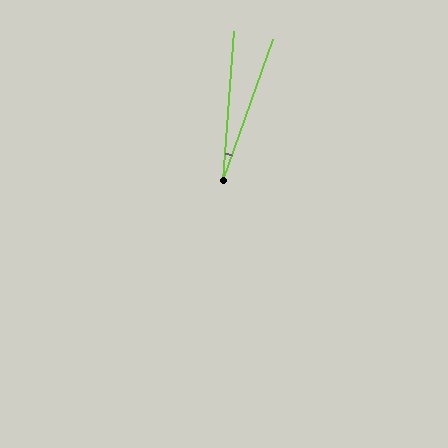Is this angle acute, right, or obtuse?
It is acute.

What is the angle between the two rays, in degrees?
Approximately 15 degrees.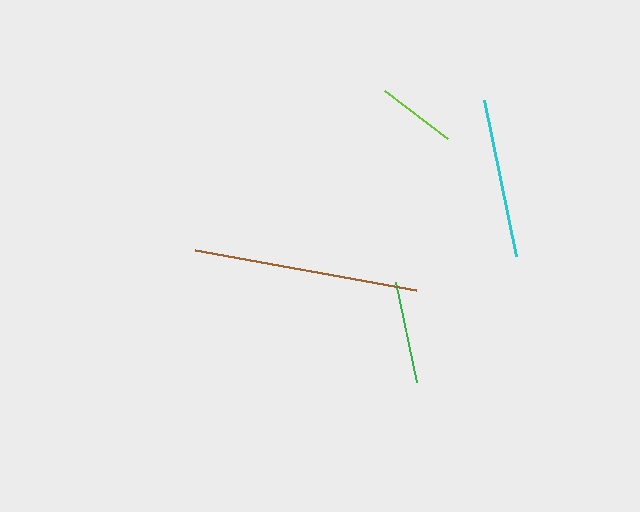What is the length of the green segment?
The green segment is approximately 102 pixels long.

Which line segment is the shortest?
The lime line is the shortest at approximately 79 pixels.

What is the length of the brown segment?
The brown segment is approximately 225 pixels long.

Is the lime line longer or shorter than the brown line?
The brown line is longer than the lime line.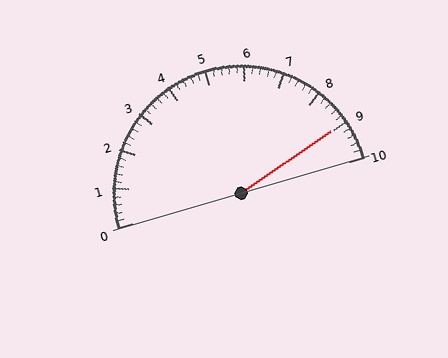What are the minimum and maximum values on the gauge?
The gauge ranges from 0 to 10.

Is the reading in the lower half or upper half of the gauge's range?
The reading is in the upper half of the range (0 to 10).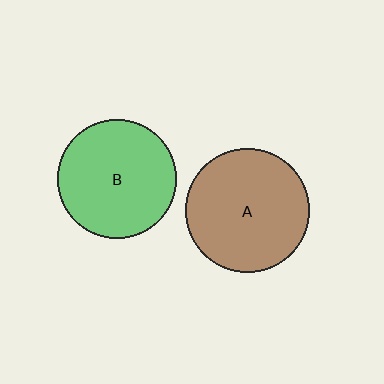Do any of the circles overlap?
No, none of the circles overlap.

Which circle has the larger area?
Circle A (brown).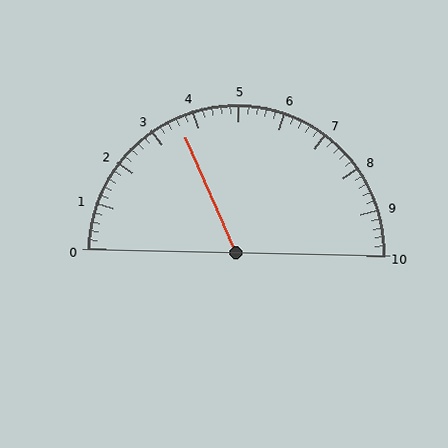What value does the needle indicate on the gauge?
The needle indicates approximately 3.6.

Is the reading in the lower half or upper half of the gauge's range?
The reading is in the lower half of the range (0 to 10).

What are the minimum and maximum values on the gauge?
The gauge ranges from 0 to 10.